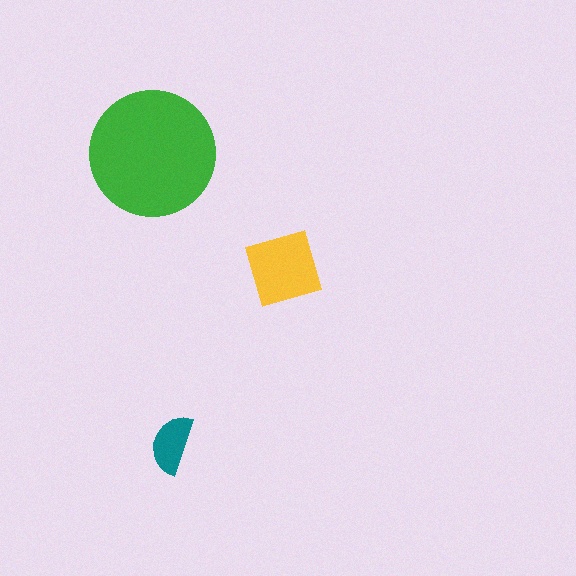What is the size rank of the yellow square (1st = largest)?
2nd.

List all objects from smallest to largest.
The teal semicircle, the yellow square, the green circle.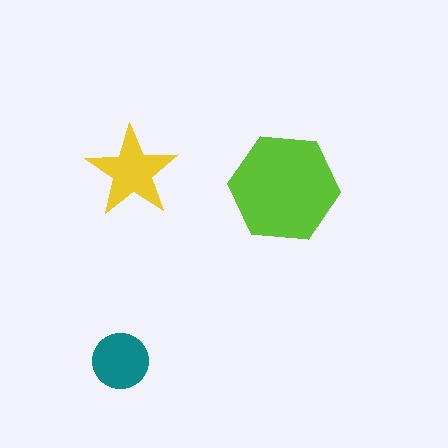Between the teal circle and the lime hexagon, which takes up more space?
The lime hexagon.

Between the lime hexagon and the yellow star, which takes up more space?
The lime hexagon.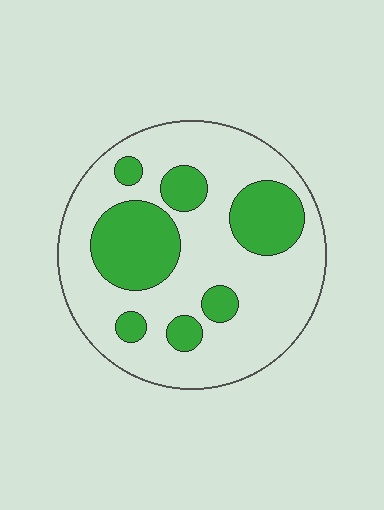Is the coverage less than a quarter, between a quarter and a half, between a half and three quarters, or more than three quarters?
Between a quarter and a half.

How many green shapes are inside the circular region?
7.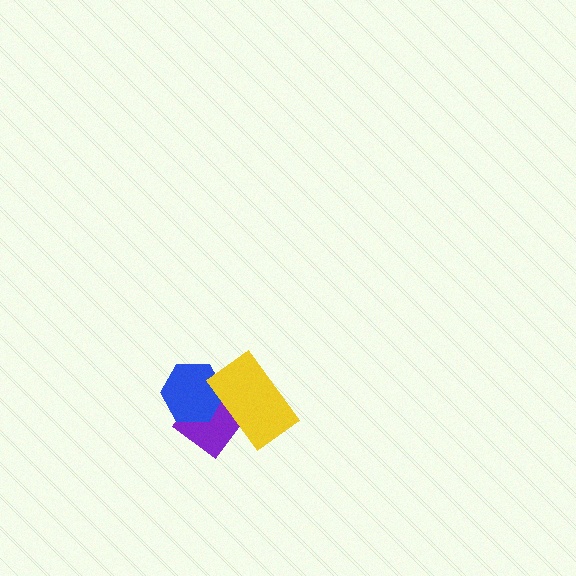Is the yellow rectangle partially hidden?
No, no other shape covers it.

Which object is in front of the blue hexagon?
The yellow rectangle is in front of the blue hexagon.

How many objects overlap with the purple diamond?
2 objects overlap with the purple diamond.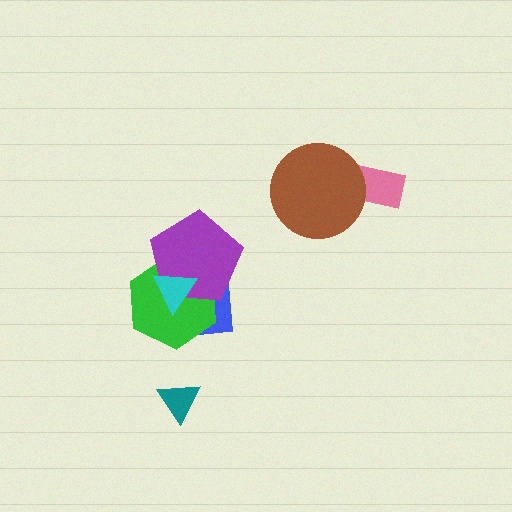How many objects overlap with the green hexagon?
3 objects overlap with the green hexagon.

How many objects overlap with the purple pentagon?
3 objects overlap with the purple pentagon.